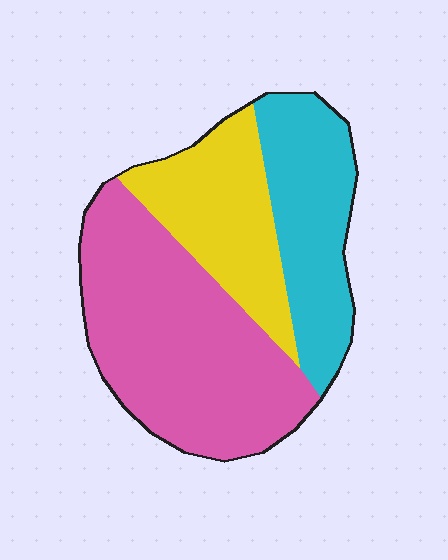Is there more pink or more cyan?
Pink.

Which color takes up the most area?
Pink, at roughly 50%.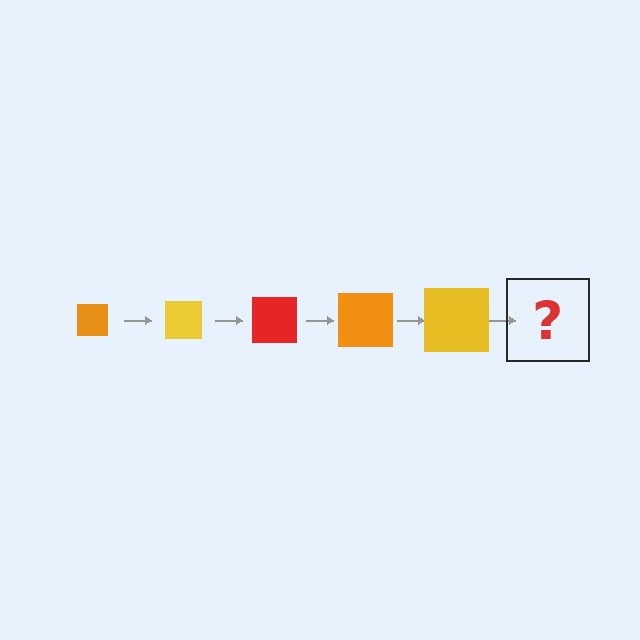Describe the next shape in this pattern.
It should be a red square, larger than the previous one.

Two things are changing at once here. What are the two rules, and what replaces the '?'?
The two rules are that the square grows larger each step and the color cycles through orange, yellow, and red. The '?' should be a red square, larger than the previous one.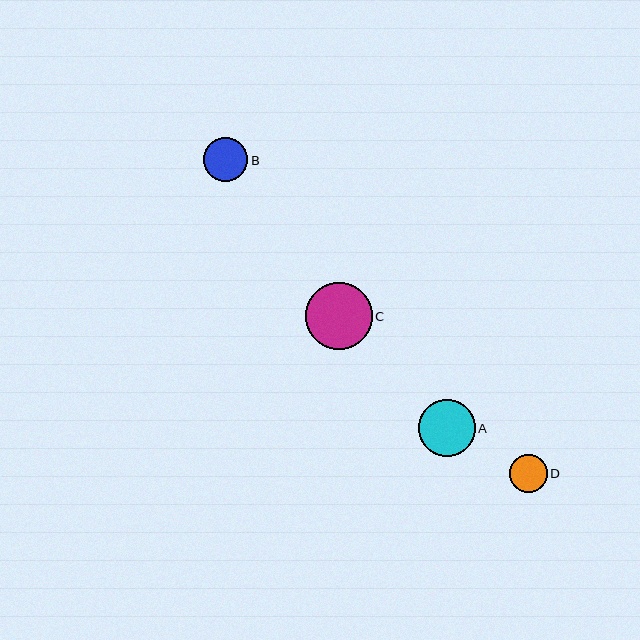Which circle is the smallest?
Circle D is the smallest with a size of approximately 37 pixels.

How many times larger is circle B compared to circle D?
Circle B is approximately 1.2 times the size of circle D.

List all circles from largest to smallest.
From largest to smallest: C, A, B, D.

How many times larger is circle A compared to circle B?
Circle A is approximately 1.3 times the size of circle B.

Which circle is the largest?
Circle C is the largest with a size of approximately 67 pixels.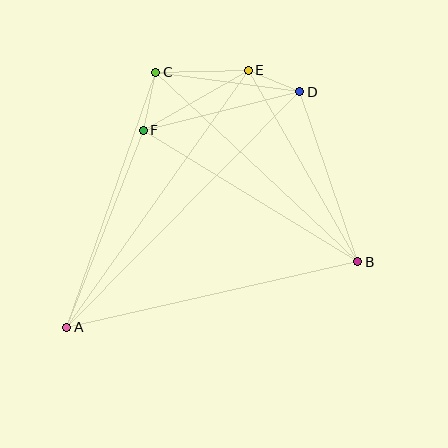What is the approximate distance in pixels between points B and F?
The distance between B and F is approximately 251 pixels.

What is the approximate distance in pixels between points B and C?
The distance between B and C is approximately 277 pixels.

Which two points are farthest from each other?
Points A and D are farthest from each other.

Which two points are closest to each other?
Points D and E are closest to each other.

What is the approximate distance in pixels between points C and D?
The distance between C and D is approximately 145 pixels.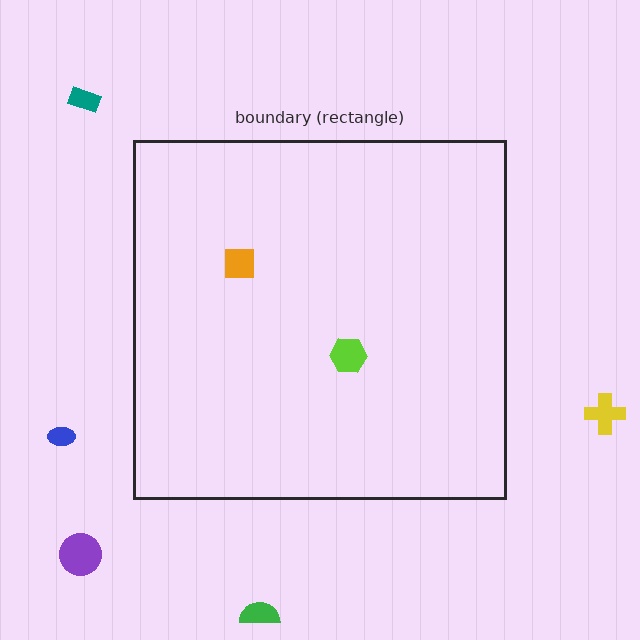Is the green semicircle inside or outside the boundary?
Outside.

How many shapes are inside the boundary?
2 inside, 5 outside.